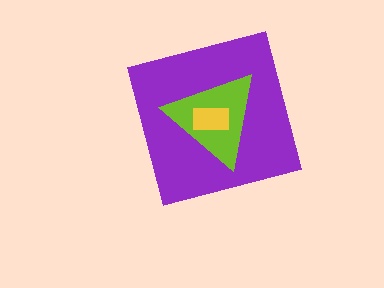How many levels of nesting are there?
3.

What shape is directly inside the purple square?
The lime triangle.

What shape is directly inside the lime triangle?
The yellow rectangle.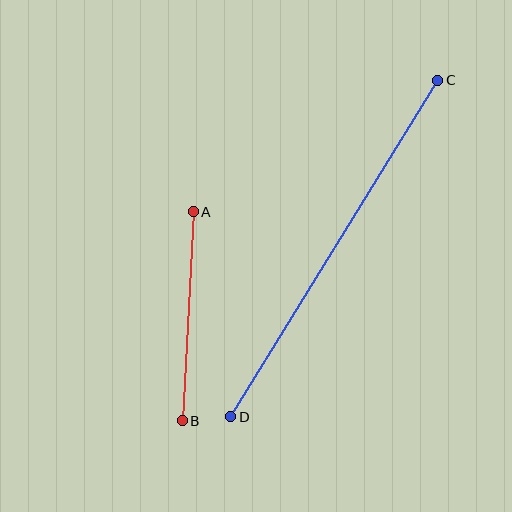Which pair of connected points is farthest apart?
Points C and D are farthest apart.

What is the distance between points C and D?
The distance is approximately 395 pixels.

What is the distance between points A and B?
The distance is approximately 209 pixels.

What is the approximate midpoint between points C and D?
The midpoint is at approximately (334, 249) pixels.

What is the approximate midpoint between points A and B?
The midpoint is at approximately (188, 316) pixels.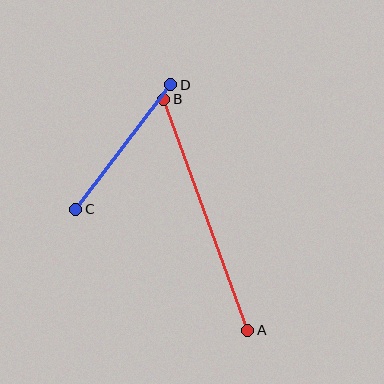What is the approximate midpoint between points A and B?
The midpoint is at approximately (206, 215) pixels.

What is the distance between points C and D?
The distance is approximately 157 pixels.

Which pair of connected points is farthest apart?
Points A and B are farthest apart.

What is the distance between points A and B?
The distance is approximately 246 pixels.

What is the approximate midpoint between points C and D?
The midpoint is at approximately (123, 147) pixels.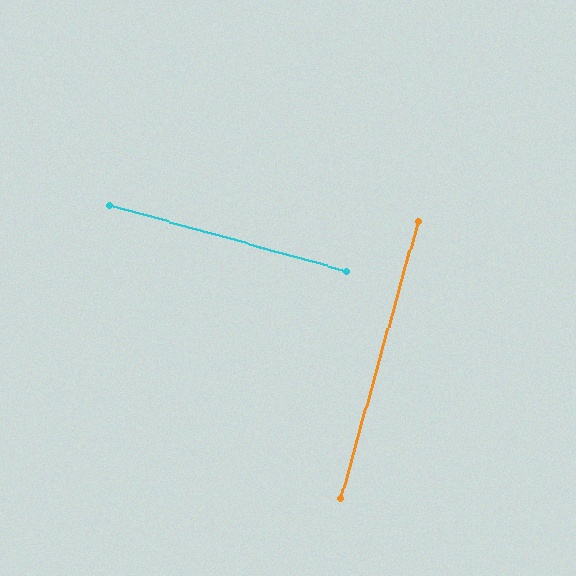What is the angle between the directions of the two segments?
Approximately 90 degrees.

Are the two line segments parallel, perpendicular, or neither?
Perpendicular — they meet at approximately 90°.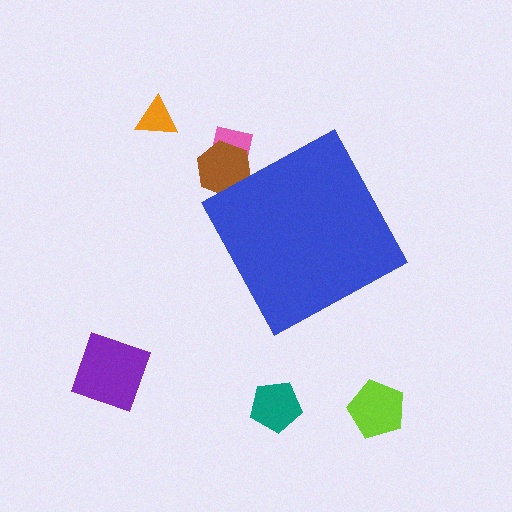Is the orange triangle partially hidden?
No, the orange triangle is fully visible.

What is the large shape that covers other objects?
A blue diamond.